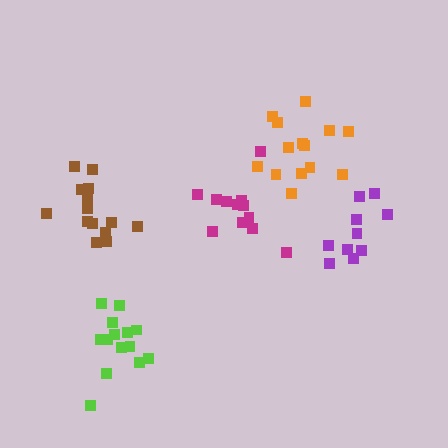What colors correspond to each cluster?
The clusters are colored: orange, lime, brown, magenta, purple.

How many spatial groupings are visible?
There are 5 spatial groupings.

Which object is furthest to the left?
The brown cluster is leftmost.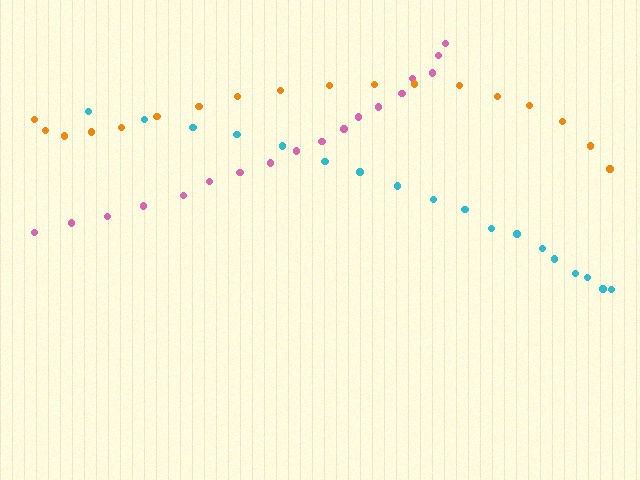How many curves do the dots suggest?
There are 3 distinct paths.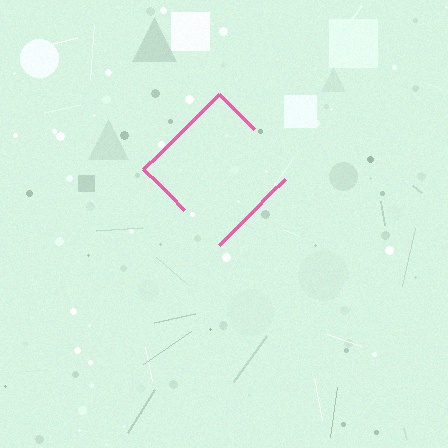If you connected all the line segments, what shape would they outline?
They would outline a diamond.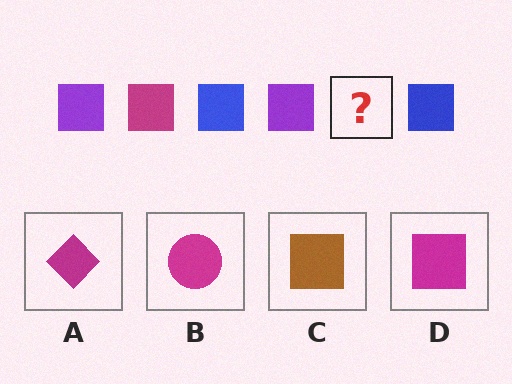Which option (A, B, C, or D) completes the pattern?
D.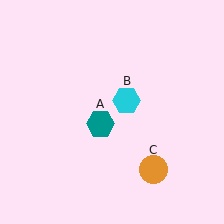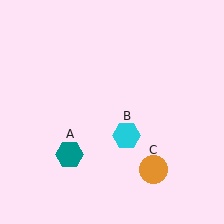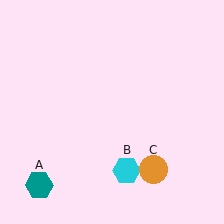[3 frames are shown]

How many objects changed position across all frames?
2 objects changed position: teal hexagon (object A), cyan hexagon (object B).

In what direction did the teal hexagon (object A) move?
The teal hexagon (object A) moved down and to the left.